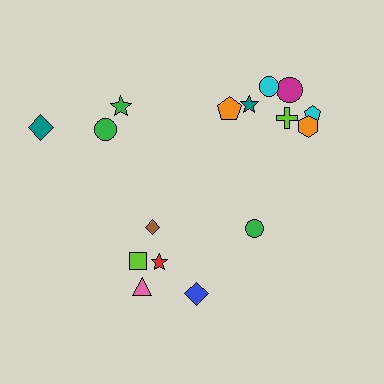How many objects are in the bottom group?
There are 6 objects.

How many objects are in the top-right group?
There are 7 objects.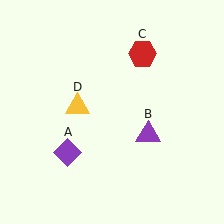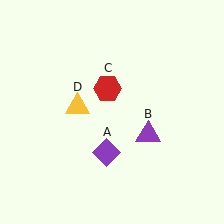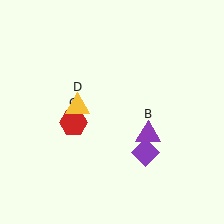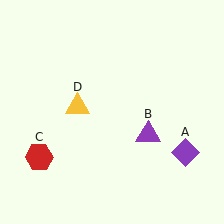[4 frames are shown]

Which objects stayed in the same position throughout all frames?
Purple triangle (object B) and yellow triangle (object D) remained stationary.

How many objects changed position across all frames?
2 objects changed position: purple diamond (object A), red hexagon (object C).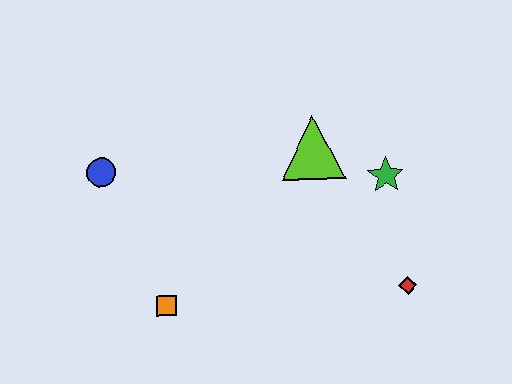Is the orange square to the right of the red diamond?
No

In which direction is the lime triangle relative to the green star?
The lime triangle is to the left of the green star.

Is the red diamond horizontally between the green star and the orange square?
No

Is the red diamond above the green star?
No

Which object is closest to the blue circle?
The orange square is closest to the blue circle.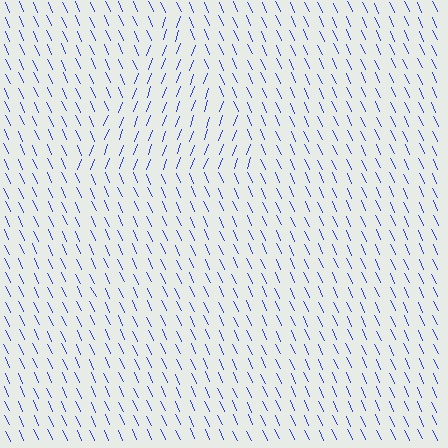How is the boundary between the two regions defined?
The boundary is defined purely by a change in line orientation (approximately 45 degrees difference). All lines are the same color and thickness.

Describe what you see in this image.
The image is filled with small blue line segments. A triangle region in the image has lines oriented differently from the surrounding lines, creating a visible texture boundary.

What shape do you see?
I see a triangle.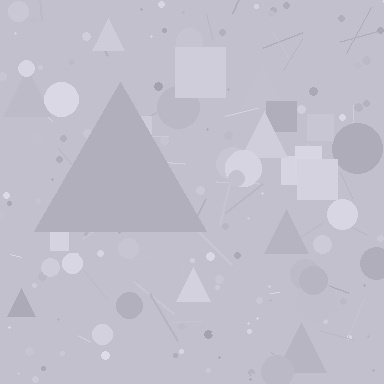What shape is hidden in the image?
A triangle is hidden in the image.